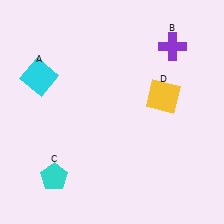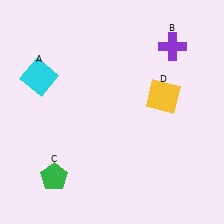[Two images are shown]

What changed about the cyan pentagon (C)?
In Image 1, C is cyan. In Image 2, it changed to green.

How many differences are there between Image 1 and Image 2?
There is 1 difference between the two images.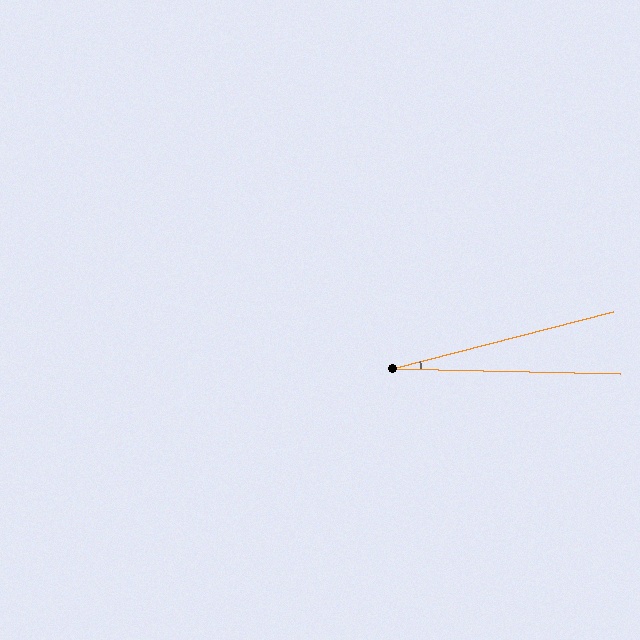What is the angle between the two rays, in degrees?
Approximately 16 degrees.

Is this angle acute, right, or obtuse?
It is acute.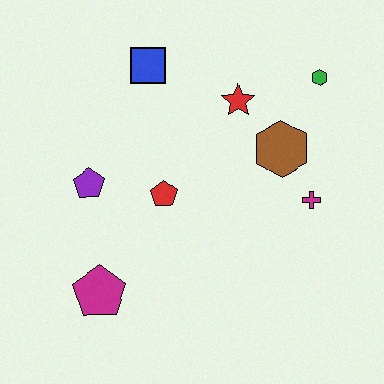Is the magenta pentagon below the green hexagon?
Yes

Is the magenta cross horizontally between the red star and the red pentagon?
No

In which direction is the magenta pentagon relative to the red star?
The magenta pentagon is below the red star.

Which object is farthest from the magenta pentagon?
The green hexagon is farthest from the magenta pentagon.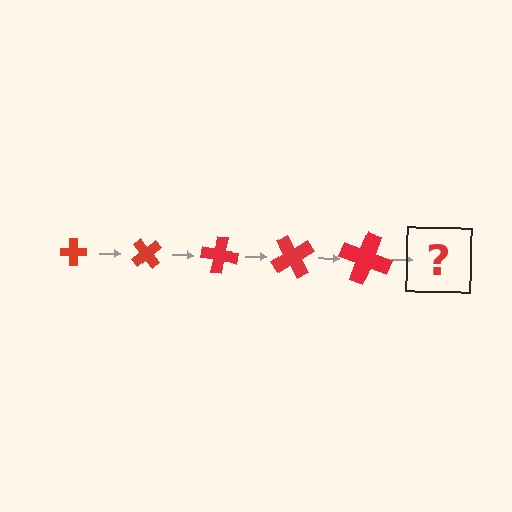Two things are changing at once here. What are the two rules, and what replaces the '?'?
The two rules are that the cross grows larger each step and it rotates 50 degrees each step. The '?' should be a cross, larger than the previous one and rotated 250 degrees from the start.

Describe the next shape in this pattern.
It should be a cross, larger than the previous one and rotated 250 degrees from the start.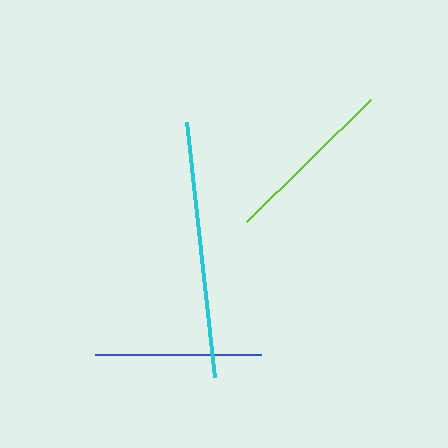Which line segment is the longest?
The cyan line is the longest at approximately 256 pixels.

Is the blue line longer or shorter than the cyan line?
The cyan line is longer than the blue line.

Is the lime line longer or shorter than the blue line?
The lime line is longer than the blue line.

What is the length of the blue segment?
The blue segment is approximately 165 pixels long.